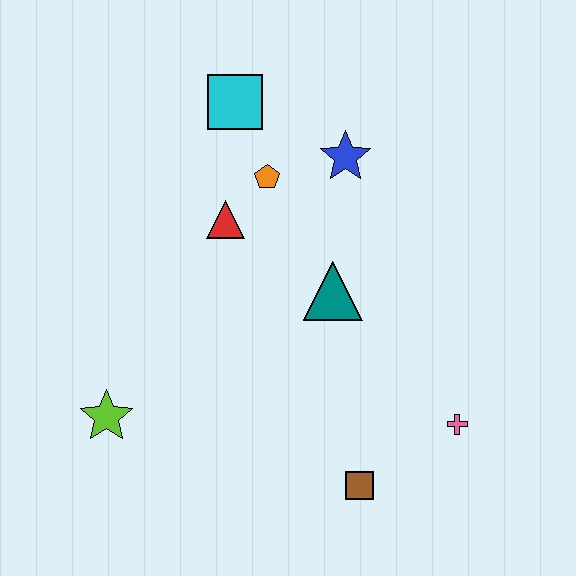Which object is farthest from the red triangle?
The pink cross is farthest from the red triangle.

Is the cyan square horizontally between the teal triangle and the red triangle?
Yes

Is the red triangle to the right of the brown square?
No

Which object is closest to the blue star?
The orange pentagon is closest to the blue star.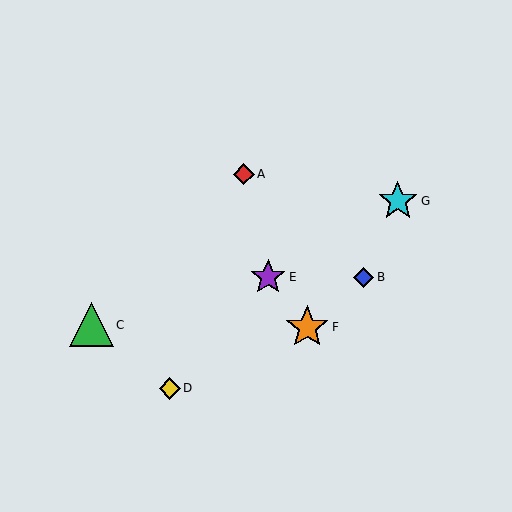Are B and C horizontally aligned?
No, B is at y≈277 and C is at y≈325.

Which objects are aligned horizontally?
Objects B, E are aligned horizontally.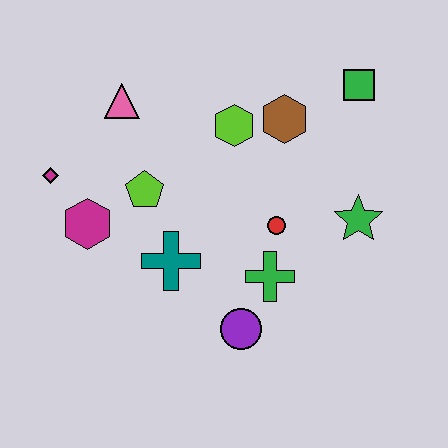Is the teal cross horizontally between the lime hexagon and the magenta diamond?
Yes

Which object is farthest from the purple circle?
The green square is farthest from the purple circle.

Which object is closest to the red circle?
The green cross is closest to the red circle.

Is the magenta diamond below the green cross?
No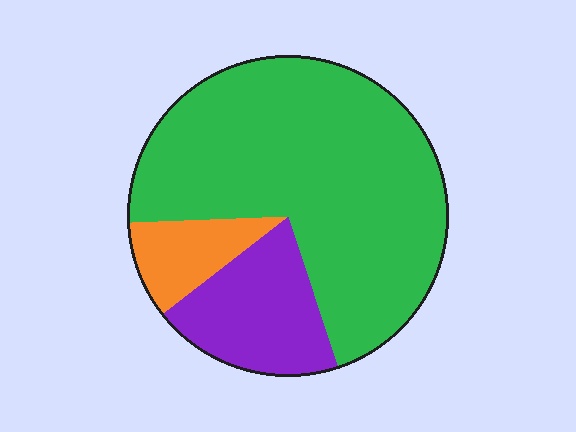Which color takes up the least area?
Orange, at roughly 10%.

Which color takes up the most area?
Green, at roughly 70%.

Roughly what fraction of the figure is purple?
Purple covers 19% of the figure.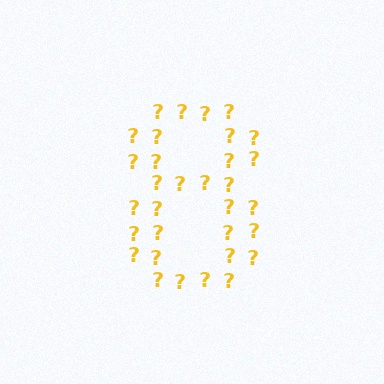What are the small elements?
The small elements are question marks.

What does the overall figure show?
The overall figure shows the digit 8.